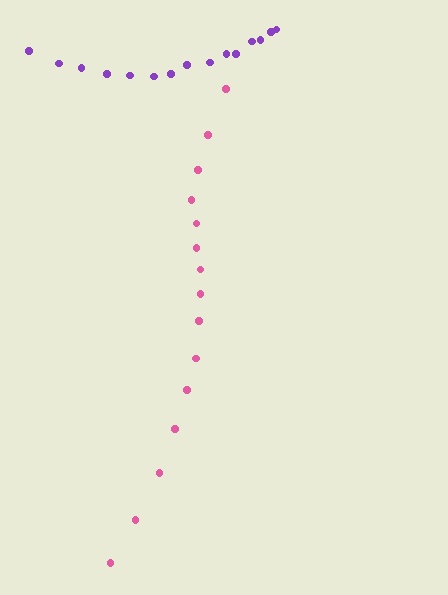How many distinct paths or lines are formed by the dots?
There are 2 distinct paths.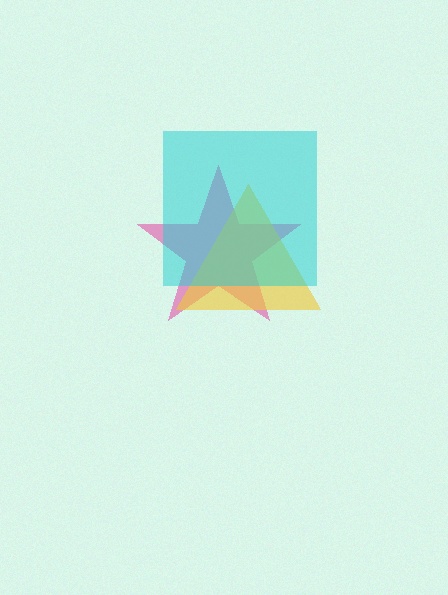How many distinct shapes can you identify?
There are 3 distinct shapes: a pink star, a yellow triangle, a cyan square.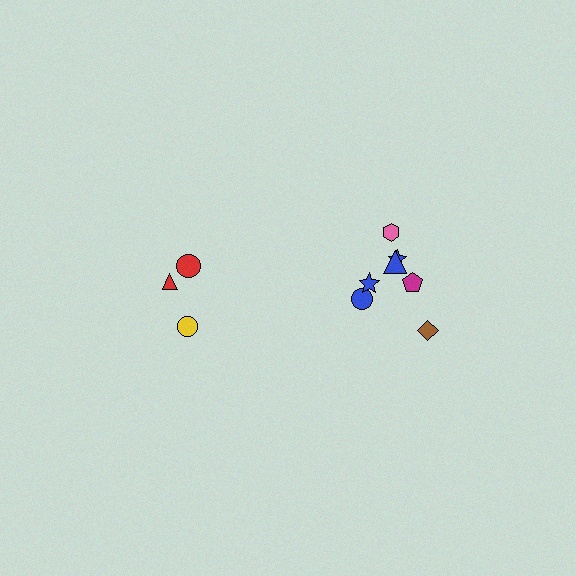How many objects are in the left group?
There are 3 objects.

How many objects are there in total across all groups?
There are 10 objects.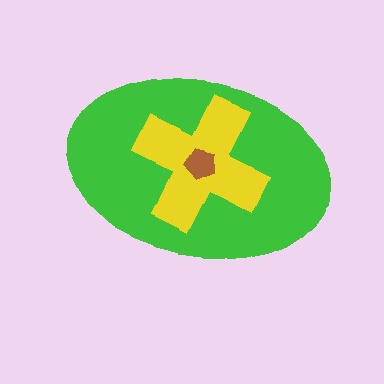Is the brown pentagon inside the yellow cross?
Yes.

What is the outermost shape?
The green ellipse.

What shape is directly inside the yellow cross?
The brown pentagon.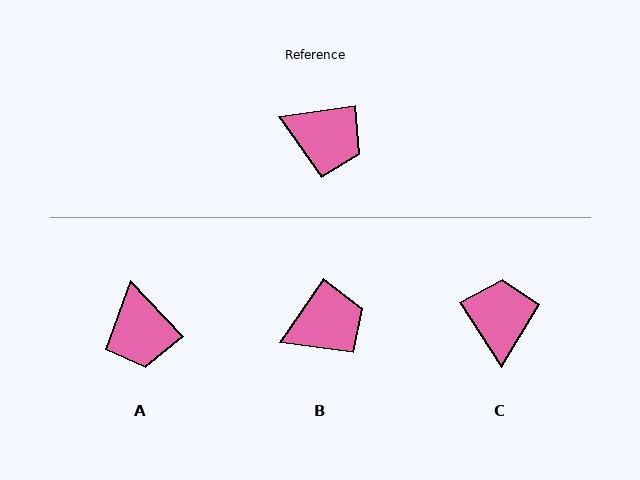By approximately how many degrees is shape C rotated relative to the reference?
Approximately 114 degrees counter-clockwise.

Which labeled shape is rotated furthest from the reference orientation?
C, about 114 degrees away.